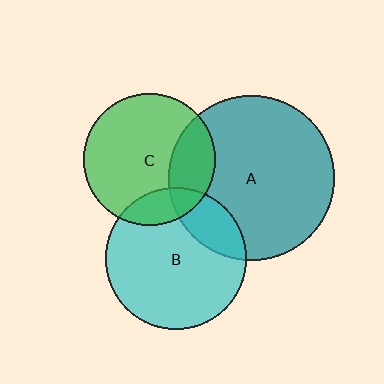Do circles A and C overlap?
Yes.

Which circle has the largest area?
Circle A (teal).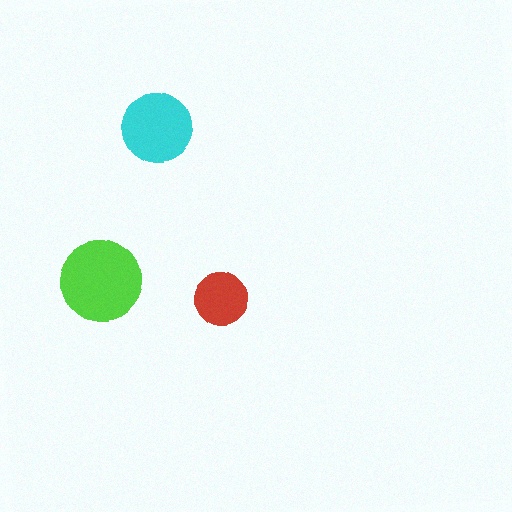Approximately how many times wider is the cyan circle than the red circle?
About 1.5 times wider.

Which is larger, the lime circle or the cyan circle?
The lime one.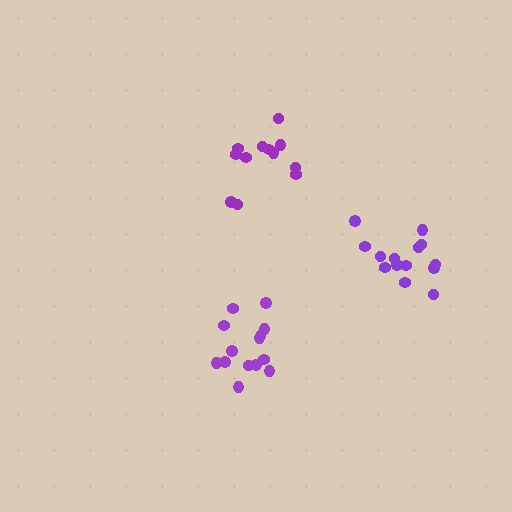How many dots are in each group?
Group 1: 14 dots, Group 2: 14 dots, Group 3: 12 dots (40 total).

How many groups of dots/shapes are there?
There are 3 groups.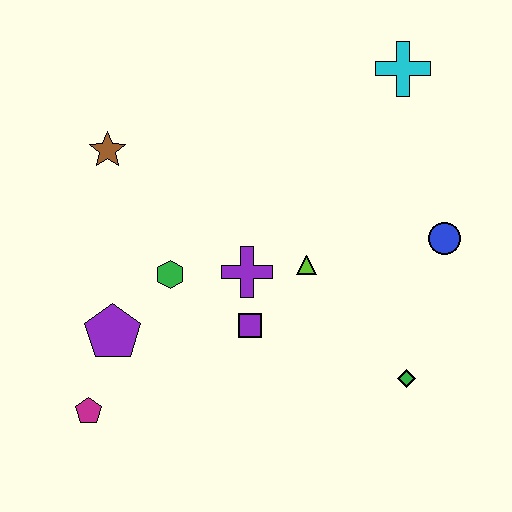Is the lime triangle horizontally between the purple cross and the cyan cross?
Yes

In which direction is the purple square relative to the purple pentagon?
The purple square is to the right of the purple pentagon.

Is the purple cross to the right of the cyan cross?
No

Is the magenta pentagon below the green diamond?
Yes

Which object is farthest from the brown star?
The green diamond is farthest from the brown star.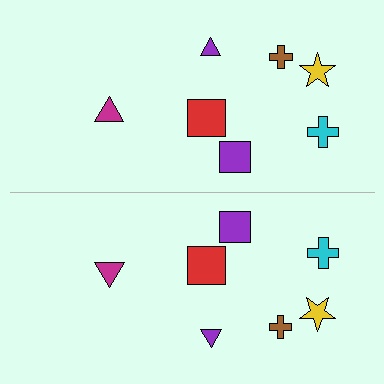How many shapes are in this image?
There are 14 shapes in this image.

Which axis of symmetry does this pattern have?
The pattern has a horizontal axis of symmetry running through the center of the image.